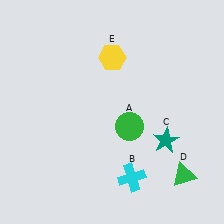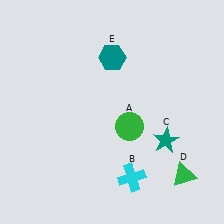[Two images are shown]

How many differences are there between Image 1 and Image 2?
There is 1 difference between the two images.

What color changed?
The hexagon (E) changed from yellow in Image 1 to teal in Image 2.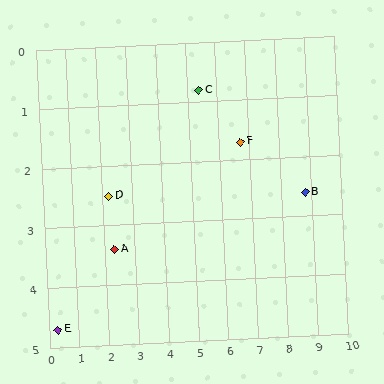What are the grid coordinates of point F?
Point F is at approximately (6.7, 1.7).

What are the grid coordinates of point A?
Point A is at approximately (2.3, 3.4).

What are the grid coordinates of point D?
Point D is at approximately (2.2, 2.5).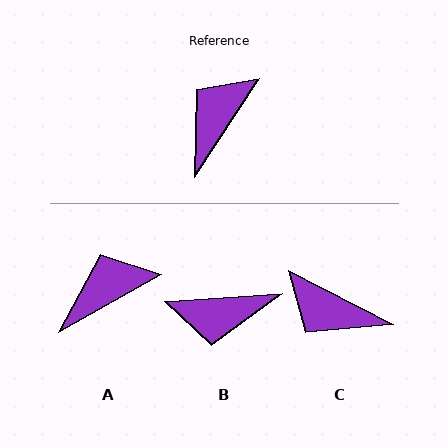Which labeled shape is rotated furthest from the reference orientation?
B, about 127 degrees away.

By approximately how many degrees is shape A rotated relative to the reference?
Approximately 27 degrees clockwise.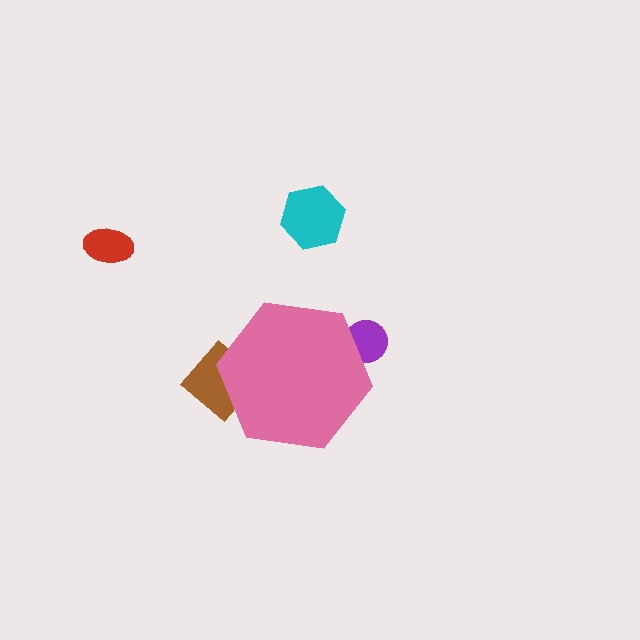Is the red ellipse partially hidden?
No, the red ellipse is fully visible.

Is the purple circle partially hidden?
Yes, the purple circle is partially hidden behind the pink hexagon.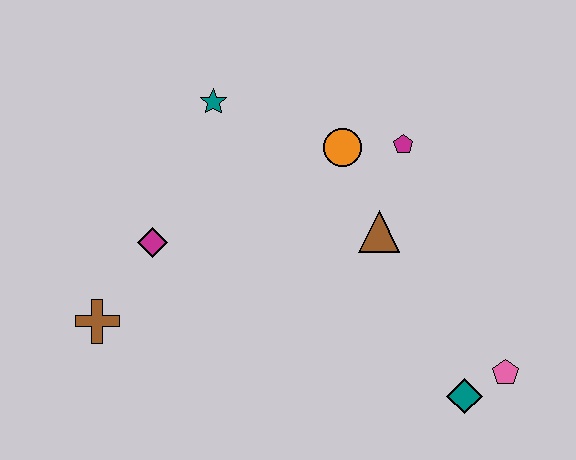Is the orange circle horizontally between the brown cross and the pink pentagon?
Yes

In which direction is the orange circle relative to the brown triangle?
The orange circle is above the brown triangle.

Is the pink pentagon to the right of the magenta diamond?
Yes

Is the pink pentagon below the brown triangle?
Yes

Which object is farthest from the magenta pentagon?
The brown cross is farthest from the magenta pentagon.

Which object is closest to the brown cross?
The magenta diamond is closest to the brown cross.